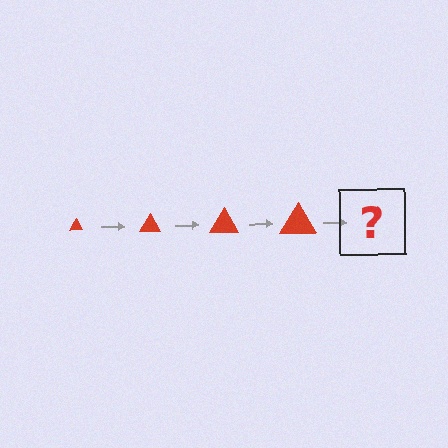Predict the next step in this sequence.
The next step is a red triangle, larger than the previous one.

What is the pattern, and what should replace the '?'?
The pattern is that the triangle gets progressively larger each step. The '?' should be a red triangle, larger than the previous one.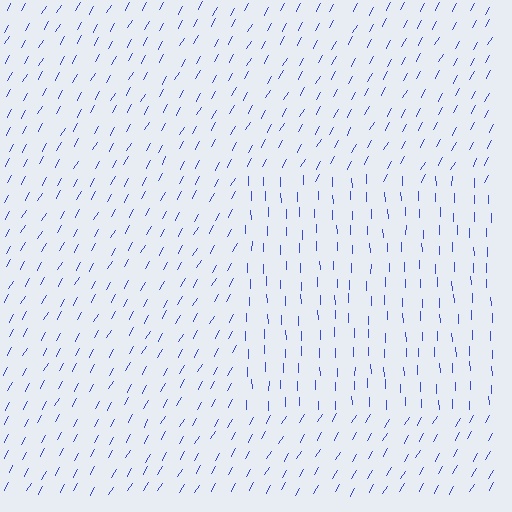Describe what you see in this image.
The image is filled with small blue line segments. A rectangle region in the image has lines oriented differently from the surrounding lines, creating a visible texture boundary.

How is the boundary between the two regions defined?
The boundary is defined purely by a change in line orientation (approximately 30 degrees difference). All lines are the same color and thickness.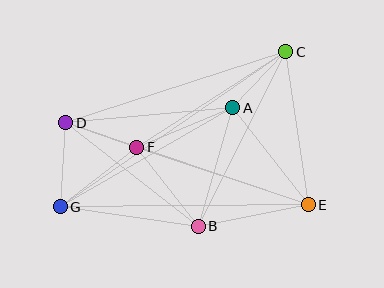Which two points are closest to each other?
Points D and F are closest to each other.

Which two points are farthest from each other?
Points C and G are farthest from each other.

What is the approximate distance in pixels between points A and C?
The distance between A and C is approximately 77 pixels.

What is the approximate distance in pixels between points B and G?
The distance between B and G is approximately 140 pixels.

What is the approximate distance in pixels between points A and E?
The distance between A and E is approximately 123 pixels.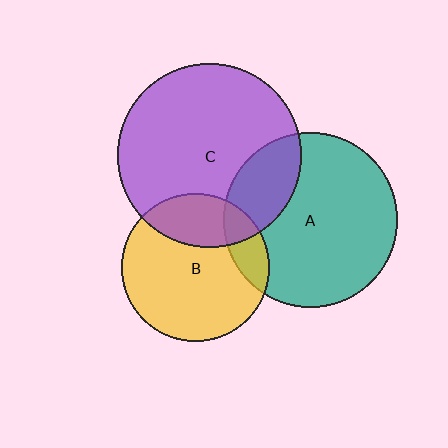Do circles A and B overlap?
Yes.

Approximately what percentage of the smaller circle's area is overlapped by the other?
Approximately 15%.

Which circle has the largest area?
Circle C (purple).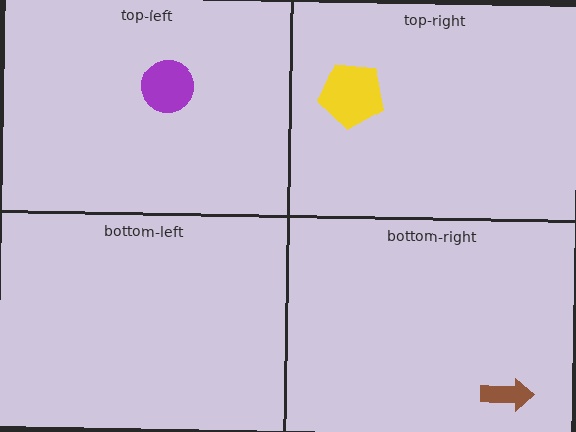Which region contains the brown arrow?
The bottom-right region.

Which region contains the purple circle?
The top-left region.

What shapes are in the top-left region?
The purple circle.